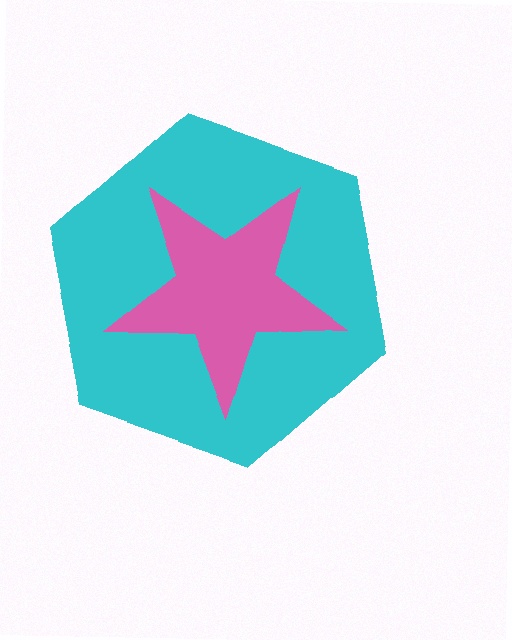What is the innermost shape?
The pink star.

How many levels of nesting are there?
2.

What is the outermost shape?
The cyan hexagon.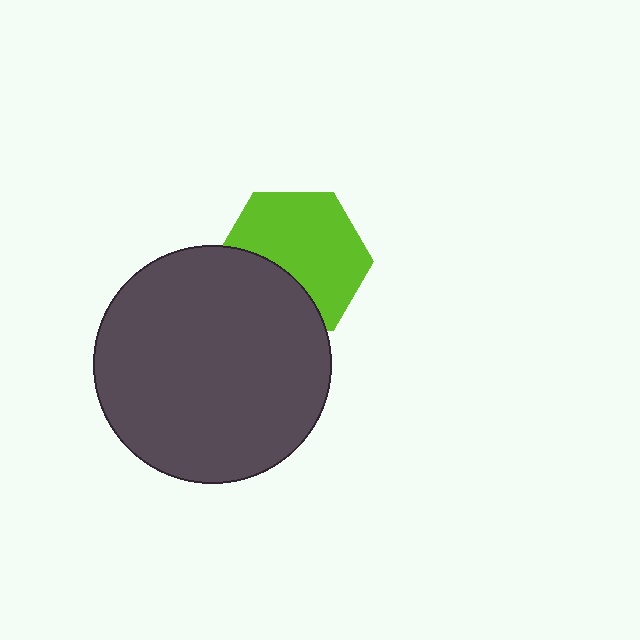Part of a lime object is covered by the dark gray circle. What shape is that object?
It is a hexagon.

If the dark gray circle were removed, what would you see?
You would see the complete lime hexagon.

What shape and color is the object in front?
The object in front is a dark gray circle.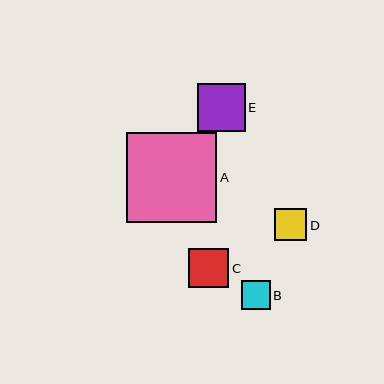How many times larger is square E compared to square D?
Square E is approximately 1.5 times the size of square D.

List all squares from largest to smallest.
From largest to smallest: A, E, C, D, B.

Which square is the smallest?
Square B is the smallest with a size of approximately 29 pixels.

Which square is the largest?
Square A is the largest with a size of approximately 90 pixels.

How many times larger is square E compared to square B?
Square E is approximately 1.6 times the size of square B.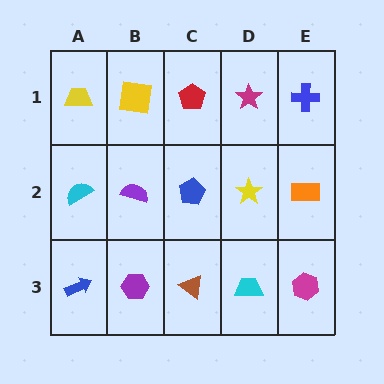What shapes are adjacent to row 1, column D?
A yellow star (row 2, column D), a red pentagon (row 1, column C), a blue cross (row 1, column E).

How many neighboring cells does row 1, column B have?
3.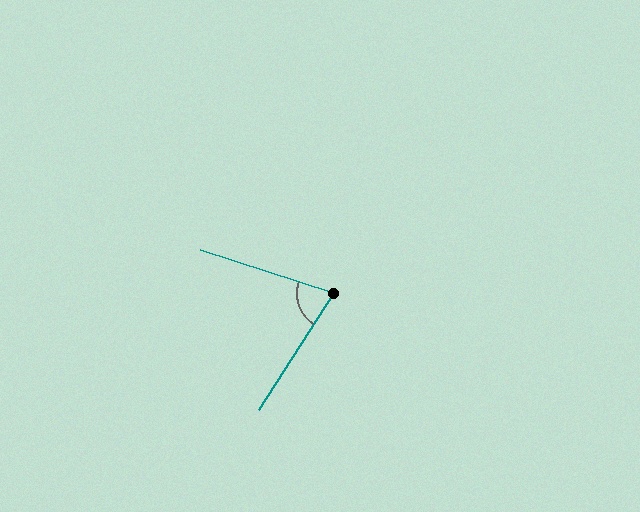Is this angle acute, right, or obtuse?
It is acute.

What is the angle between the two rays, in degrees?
Approximately 75 degrees.